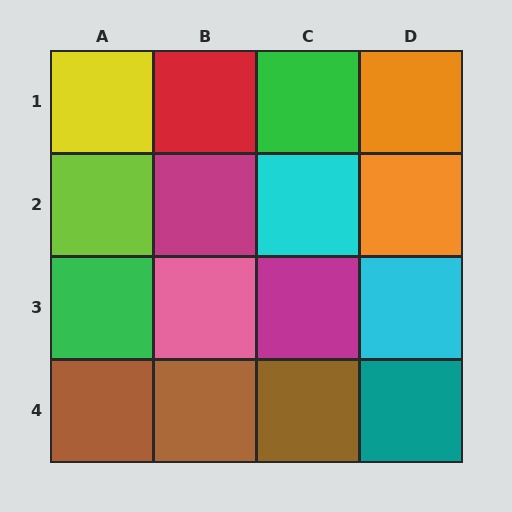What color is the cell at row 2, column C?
Cyan.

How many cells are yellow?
1 cell is yellow.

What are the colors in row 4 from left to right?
Brown, brown, brown, teal.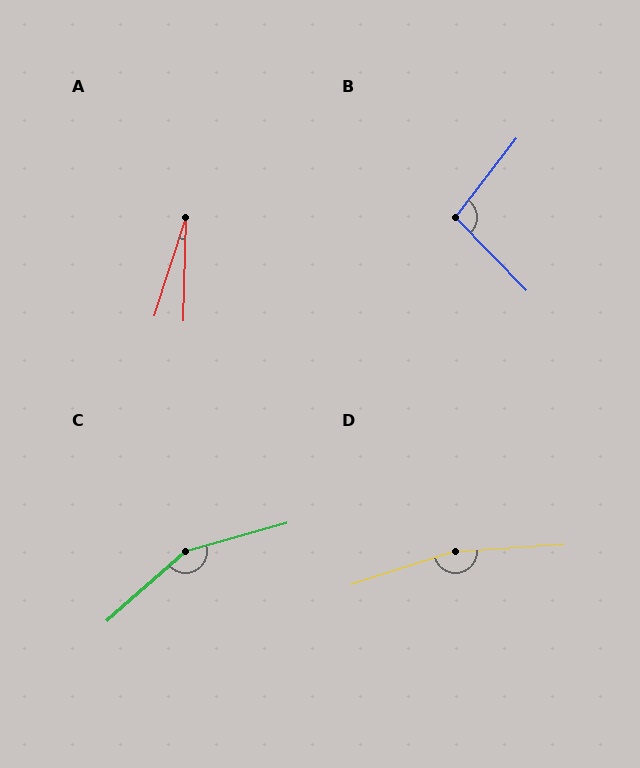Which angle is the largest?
D, at approximately 166 degrees.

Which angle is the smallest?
A, at approximately 16 degrees.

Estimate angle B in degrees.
Approximately 98 degrees.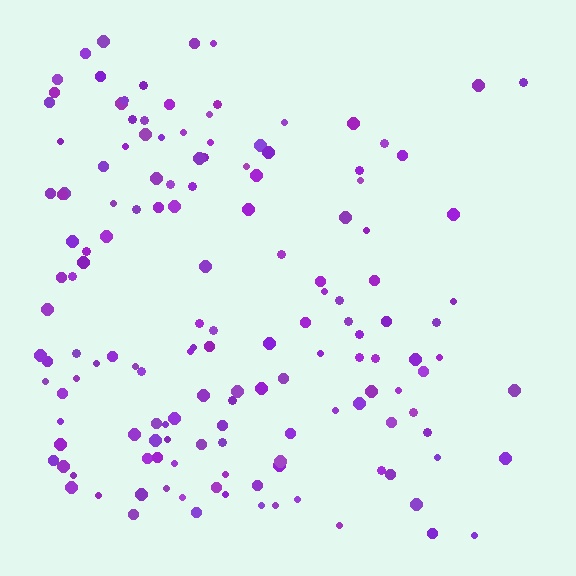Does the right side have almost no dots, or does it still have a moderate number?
Still a moderate number, just noticeably fewer than the left.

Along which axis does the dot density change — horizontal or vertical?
Horizontal.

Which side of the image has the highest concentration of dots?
The left.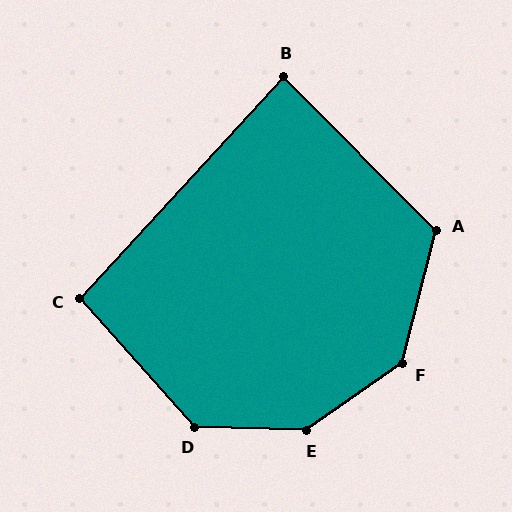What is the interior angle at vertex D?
Approximately 134 degrees (obtuse).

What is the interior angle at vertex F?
Approximately 139 degrees (obtuse).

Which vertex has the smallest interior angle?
B, at approximately 87 degrees.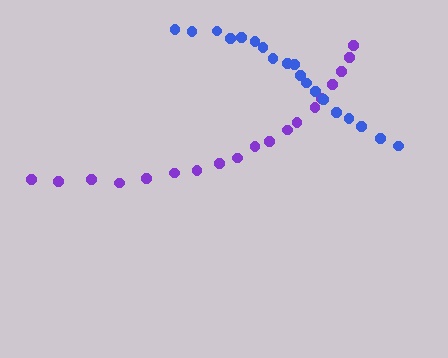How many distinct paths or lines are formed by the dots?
There are 2 distinct paths.